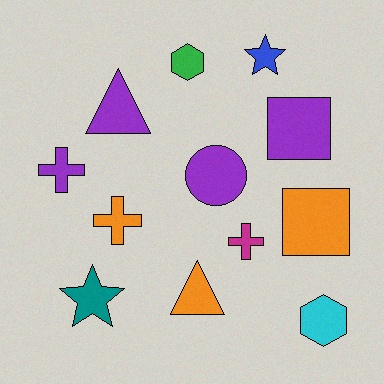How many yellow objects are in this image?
There are no yellow objects.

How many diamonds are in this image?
There are no diamonds.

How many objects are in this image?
There are 12 objects.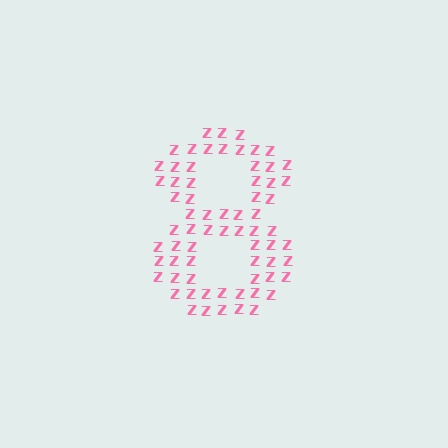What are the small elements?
The small elements are letter Z's.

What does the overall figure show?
The overall figure shows the digit 8.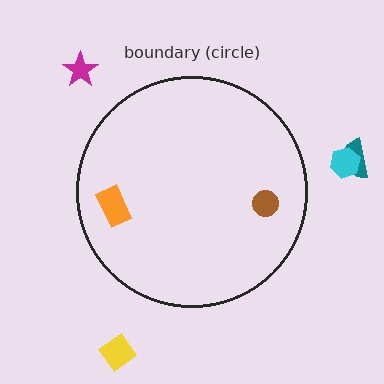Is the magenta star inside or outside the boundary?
Outside.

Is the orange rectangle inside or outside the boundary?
Inside.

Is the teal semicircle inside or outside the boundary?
Outside.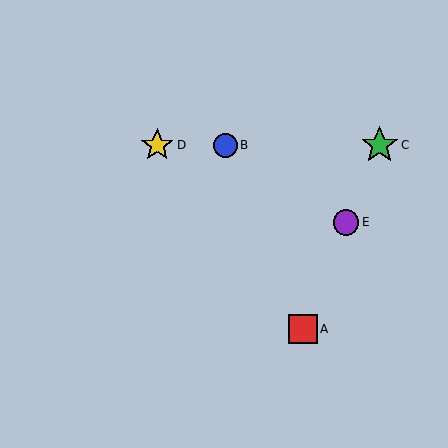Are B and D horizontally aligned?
Yes, both are at y≈145.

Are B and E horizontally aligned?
No, B is at y≈145 and E is at y≈222.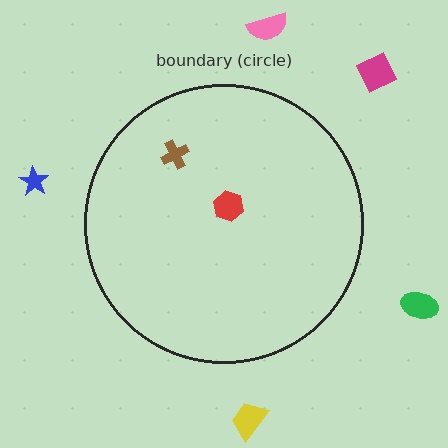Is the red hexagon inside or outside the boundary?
Inside.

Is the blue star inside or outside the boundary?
Outside.